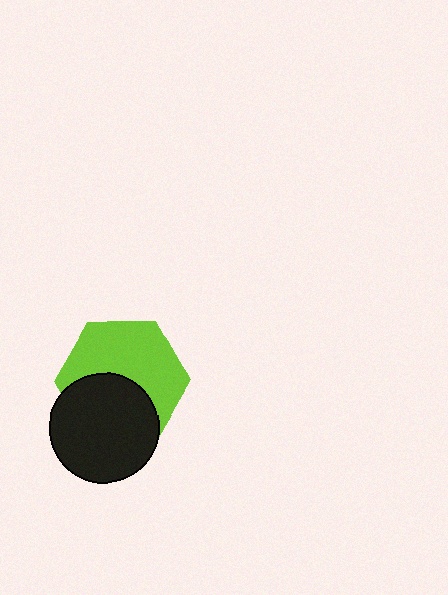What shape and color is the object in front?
The object in front is a black circle.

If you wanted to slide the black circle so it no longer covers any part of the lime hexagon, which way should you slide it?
Slide it down — that is the most direct way to separate the two shapes.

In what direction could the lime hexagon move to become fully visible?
The lime hexagon could move up. That would shift it out from behind the black circle entirely.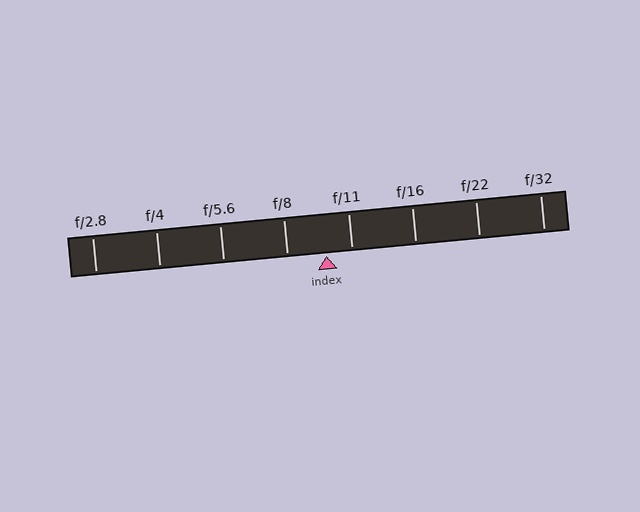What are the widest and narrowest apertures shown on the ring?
The widest aperture shown is f/2.8 and the narrowest is f/32.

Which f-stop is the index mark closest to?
The index mark is closest to f/11.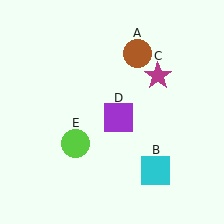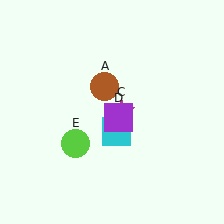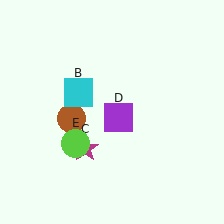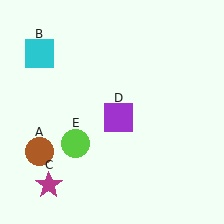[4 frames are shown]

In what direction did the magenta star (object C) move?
The magenta star (object C) moved down and to the left.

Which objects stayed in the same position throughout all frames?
Purple square (object D) and lime circle (object E) remained stationary.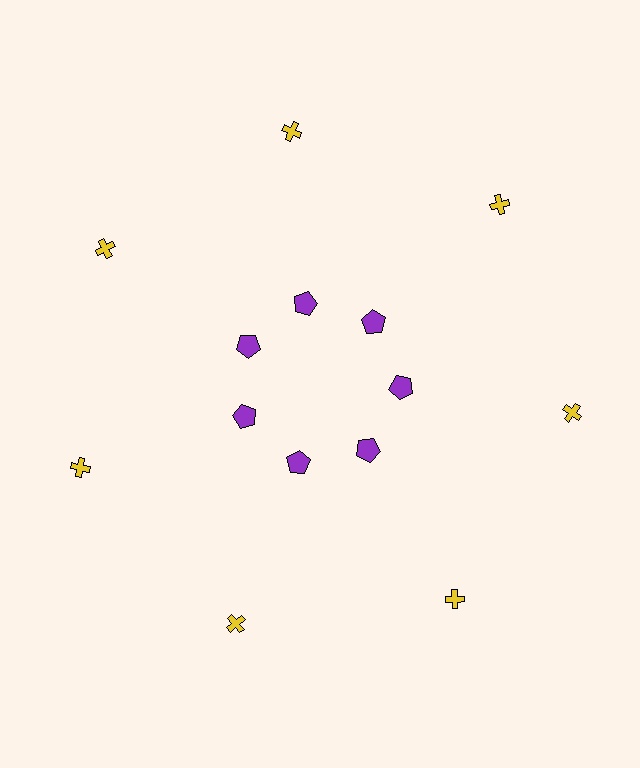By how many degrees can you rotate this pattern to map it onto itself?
The pattern maps onto itself every 51 degrees of rotation.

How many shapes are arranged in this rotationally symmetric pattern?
There are 14 shapes, arranged in 7 groups of 2.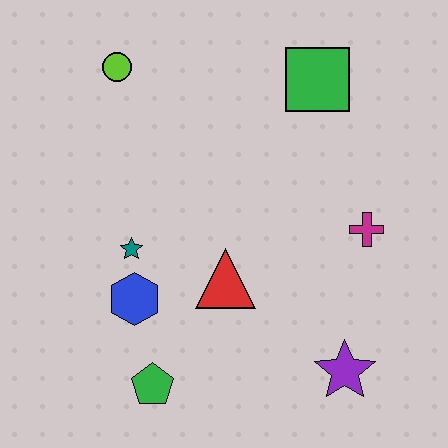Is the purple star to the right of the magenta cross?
No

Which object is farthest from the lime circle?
The purple star is farthest from the lime circle.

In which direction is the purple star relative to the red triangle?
The purple star is to the right of the red triangle.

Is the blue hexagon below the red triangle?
Yes